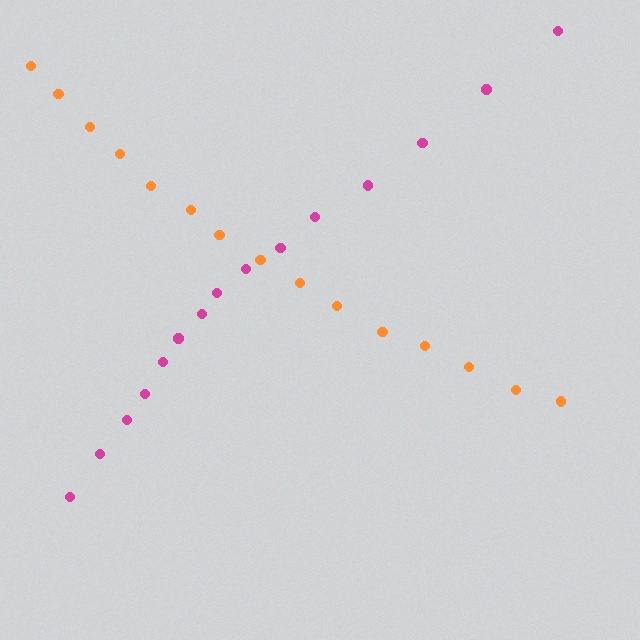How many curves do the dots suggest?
There are 2 distinct paths.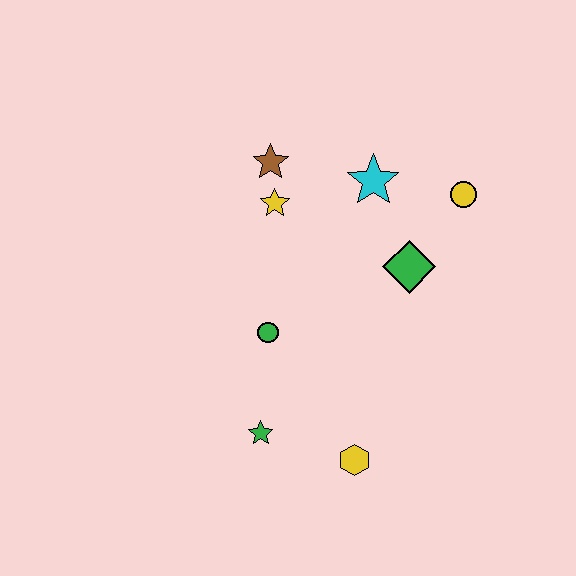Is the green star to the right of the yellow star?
No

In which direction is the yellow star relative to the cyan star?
The yellow star is to the left of the cyan star.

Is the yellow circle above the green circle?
Yes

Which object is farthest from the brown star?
The yellow hexagon is farthest from the brown star.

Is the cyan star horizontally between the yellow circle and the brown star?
Yes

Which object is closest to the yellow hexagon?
The green star is closest to the yellow hexagon.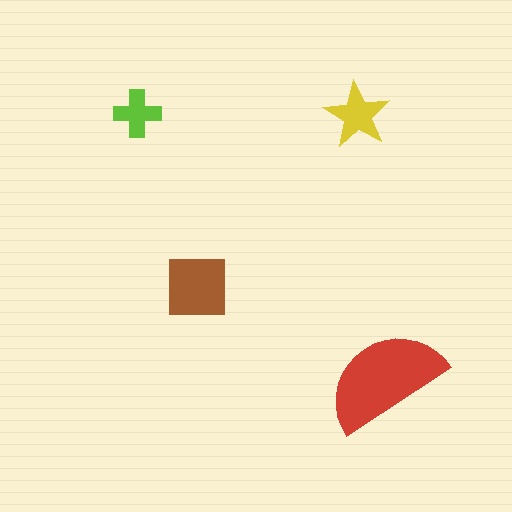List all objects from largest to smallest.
The red semicircle, the brown square, the yellow star, the lime cross.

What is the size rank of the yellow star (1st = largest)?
3rd.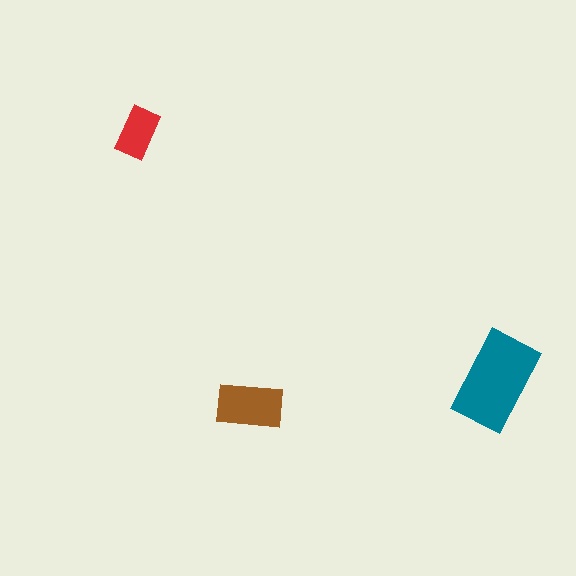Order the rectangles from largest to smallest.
the teal one, the brown one, the red one.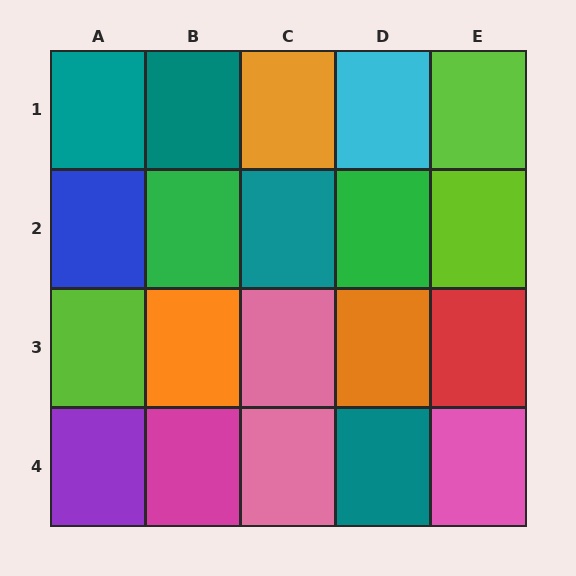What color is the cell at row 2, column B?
Green.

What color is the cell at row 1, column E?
Lime.